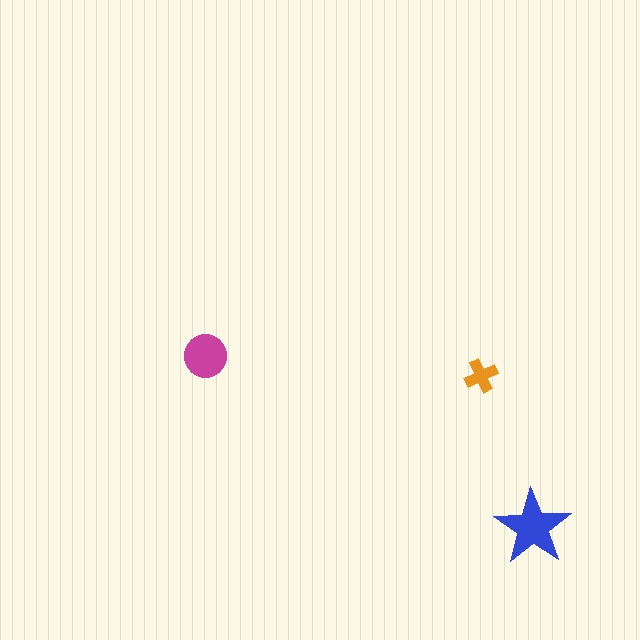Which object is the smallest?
The orange cross.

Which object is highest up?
The magenta circle is topmost.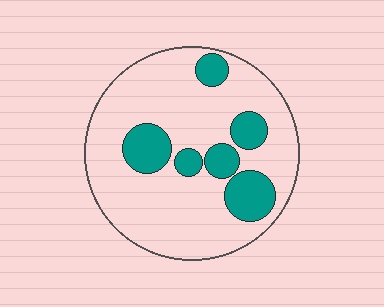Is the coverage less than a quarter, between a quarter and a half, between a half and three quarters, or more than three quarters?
Less than a quarter.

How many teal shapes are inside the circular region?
6.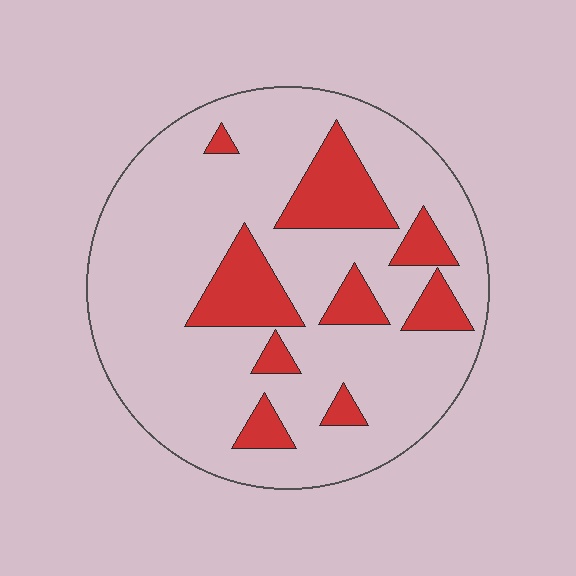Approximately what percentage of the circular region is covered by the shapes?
Approximately 20%.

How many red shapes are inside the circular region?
9.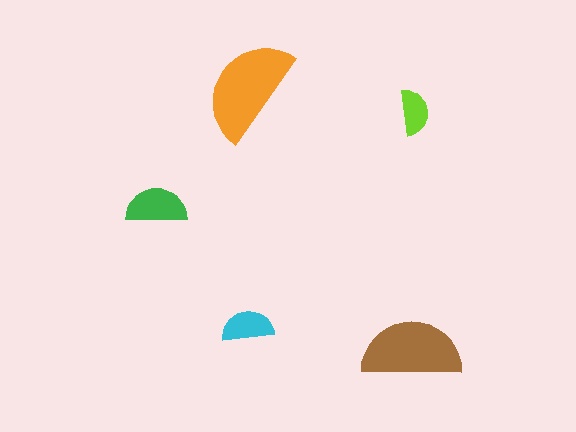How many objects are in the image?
There are 5 objects in the image.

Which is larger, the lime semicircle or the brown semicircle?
The brown one.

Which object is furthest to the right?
The lime semicircle is rightmost.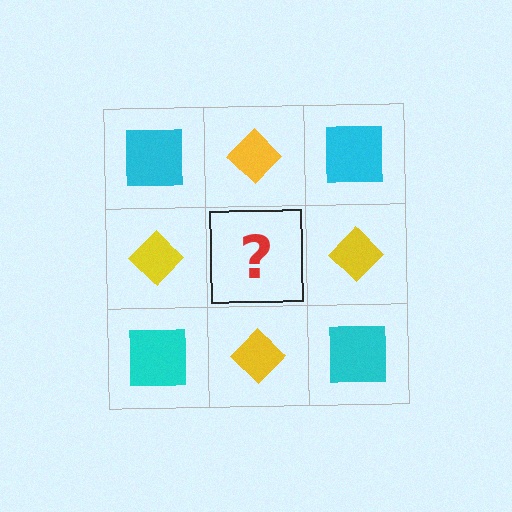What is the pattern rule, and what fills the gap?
The rule is that it alternates cyan square and yellow diamond in a checkerboard pattern. The gap should be filled with a cyan square.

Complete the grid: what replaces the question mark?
The question mark should be replaced with a cyan square.